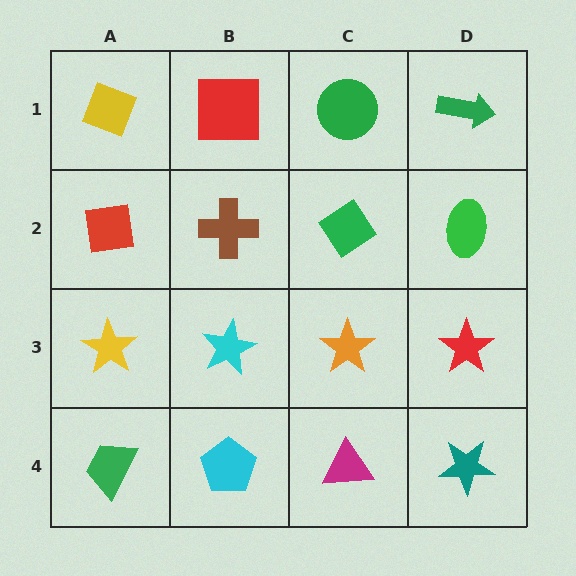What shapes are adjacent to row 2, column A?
A yellow diamond (row 1, column A), a yellow star (row 3, column A), a brown cross (row 2, column B).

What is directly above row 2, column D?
A green arrow.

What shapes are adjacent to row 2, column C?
A green circle (row 1, column C), an orange star (row 3, column C), a brown cross (row 2, column B), a green ellipse (row 2, column D).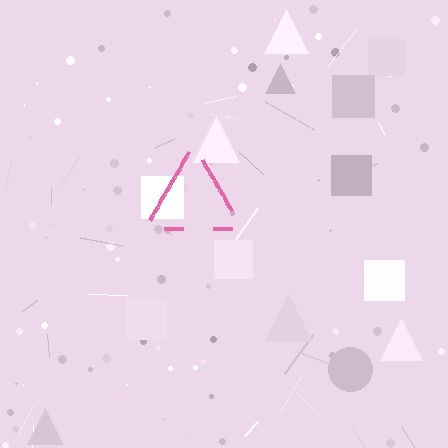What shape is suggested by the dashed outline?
The dashed outline suggests a triangle.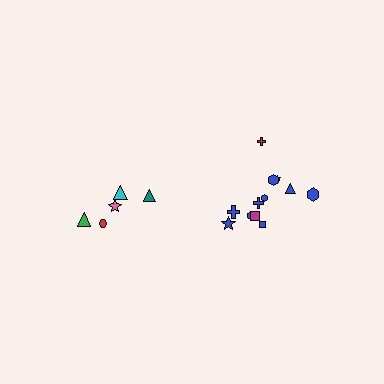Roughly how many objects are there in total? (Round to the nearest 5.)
Roughly 15 objects in total.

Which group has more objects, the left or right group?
The right group.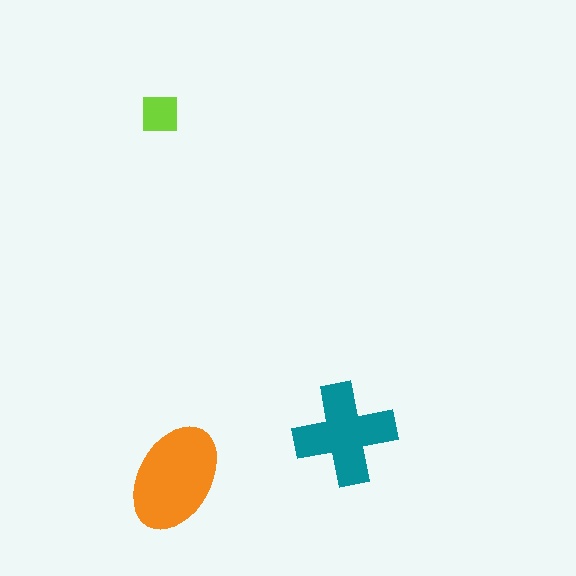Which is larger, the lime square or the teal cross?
The teal cross.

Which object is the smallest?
The lime square.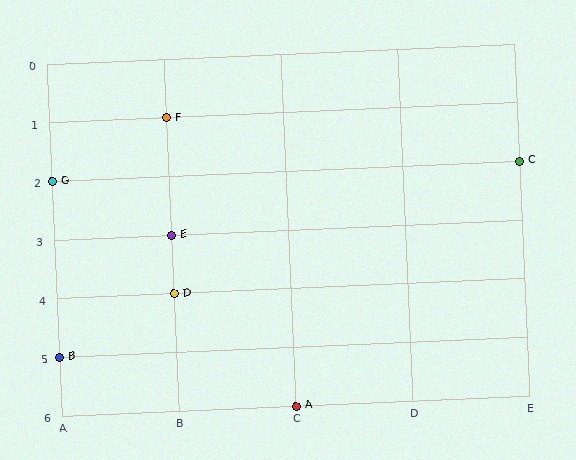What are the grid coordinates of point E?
Point E is at grid coordinates (B, 3).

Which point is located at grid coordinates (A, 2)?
Point G is at (A, 2).